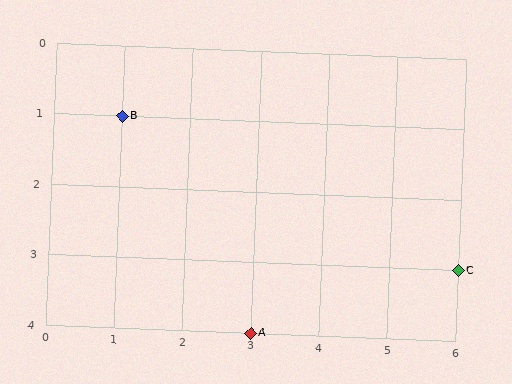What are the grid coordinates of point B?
Point B is at grid coordinates (1, 1).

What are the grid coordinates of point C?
Point C is at grid coordinates (6, 3).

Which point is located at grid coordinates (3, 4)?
Point A is at (3, 4).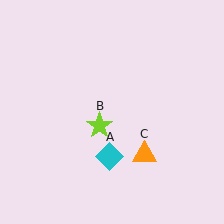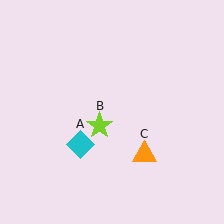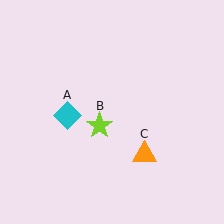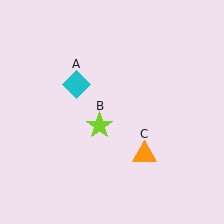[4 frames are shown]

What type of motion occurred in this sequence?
The cyan diamond (object A) rotated clockwise around the center of the scene.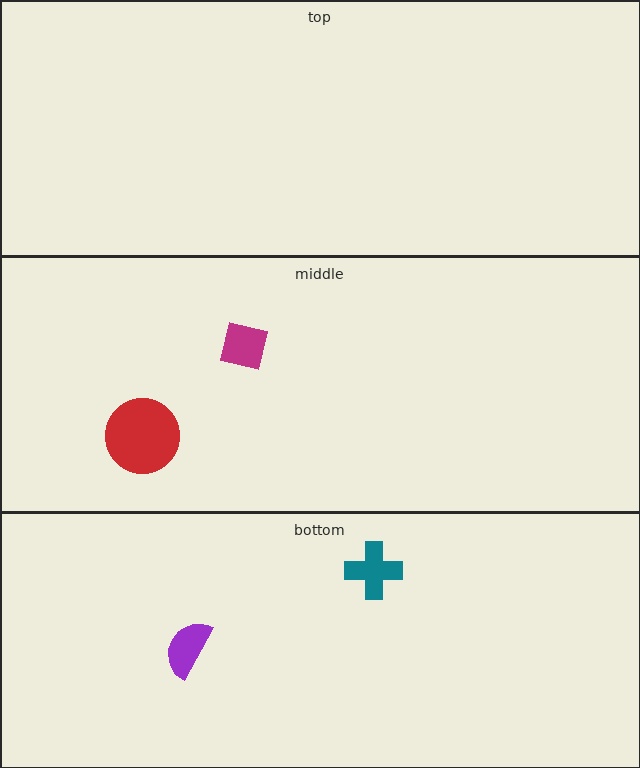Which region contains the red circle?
The middle region.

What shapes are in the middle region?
The magenta square, the red circle.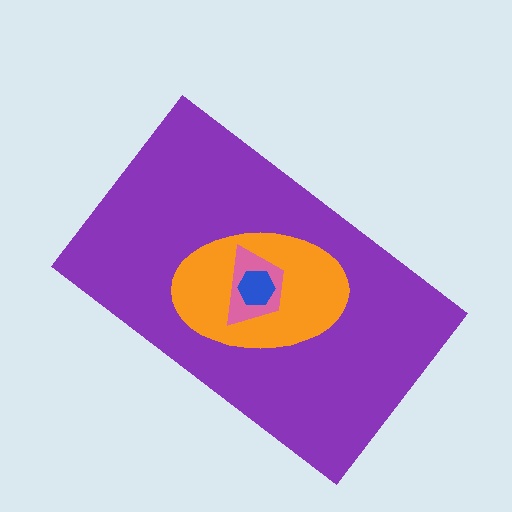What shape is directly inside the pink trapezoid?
The blue hexagon.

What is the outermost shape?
The purple rectangle.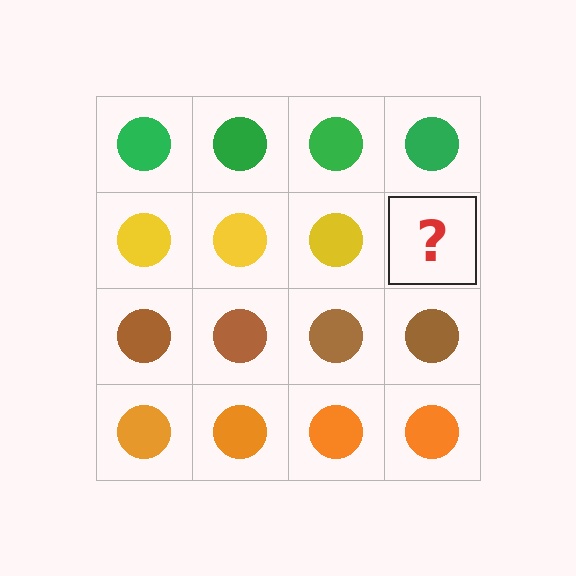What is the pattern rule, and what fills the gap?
The rule is that each row has a consistent color. The gap should be filled with a yellow circle.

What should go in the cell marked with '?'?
The missing cell should contain a yellow circle.